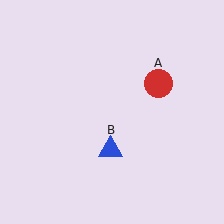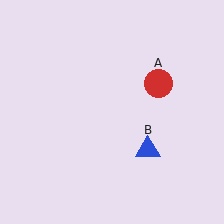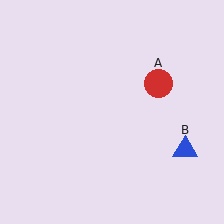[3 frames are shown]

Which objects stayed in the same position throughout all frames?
Red circle (object A) remained stationary.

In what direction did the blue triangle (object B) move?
The blue triangle (object B) moved right.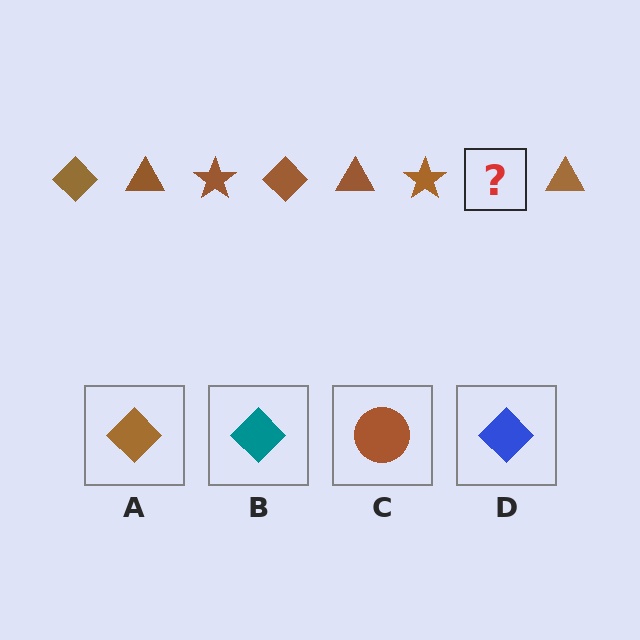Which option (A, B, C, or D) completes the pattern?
A.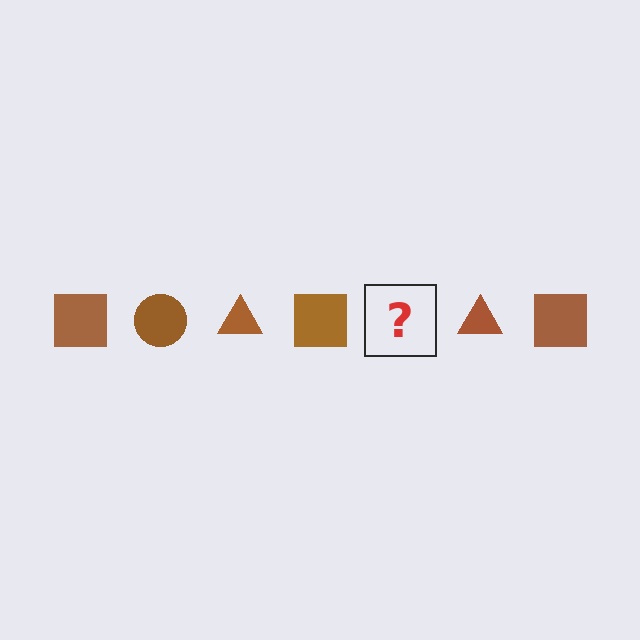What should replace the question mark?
The question mark should be replaced with a brown circle.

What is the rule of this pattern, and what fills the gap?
The rule is that the pattern cycles through square, circle, triangle shapes in brown. The gap should be filled with a brown circle.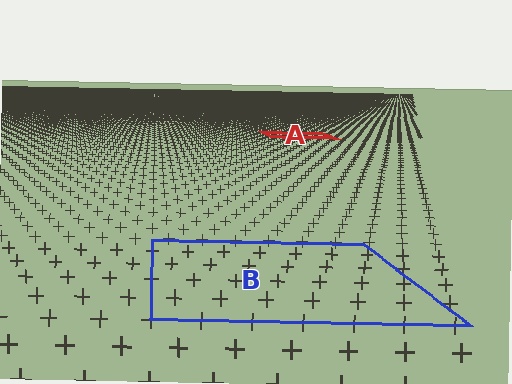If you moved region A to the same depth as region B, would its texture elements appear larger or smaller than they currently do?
They would appear larger. At a closer depth, the same texture elements are projected at a bigger on-screen size.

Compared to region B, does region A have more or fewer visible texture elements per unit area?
Region A has more texture elements per unit area — they are packed more densely because it is farther away.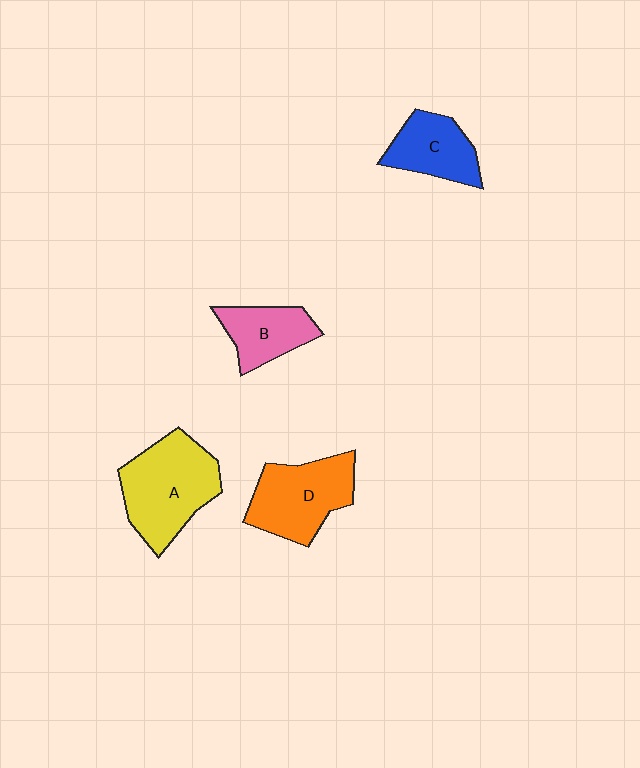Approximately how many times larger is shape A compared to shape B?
Approximately 1.8 times.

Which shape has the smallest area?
Shape B (pink).